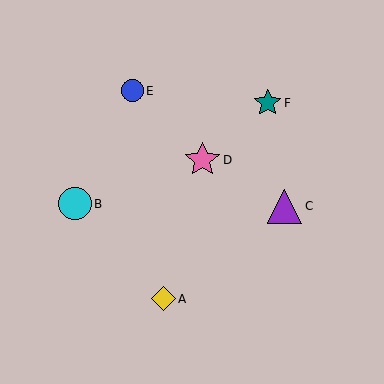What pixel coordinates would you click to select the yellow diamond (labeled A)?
Click at (164, 299) to select the yellow diamond A.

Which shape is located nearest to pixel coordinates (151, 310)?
The yellow diamond (labeled A) at (164, 299) is nearest to that location.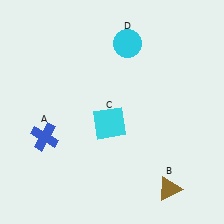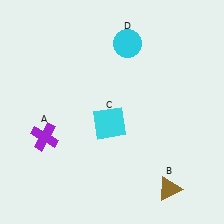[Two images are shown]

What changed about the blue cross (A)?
In Image 1, A is blue. In Image 2, it changed to purple.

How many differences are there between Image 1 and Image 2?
There is 1 difference between the two images.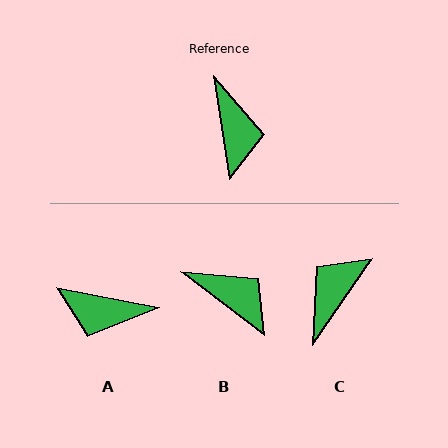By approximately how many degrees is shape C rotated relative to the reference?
Approximately 136 degrees counter-clockwise.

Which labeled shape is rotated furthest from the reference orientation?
C, about 136 degrees away.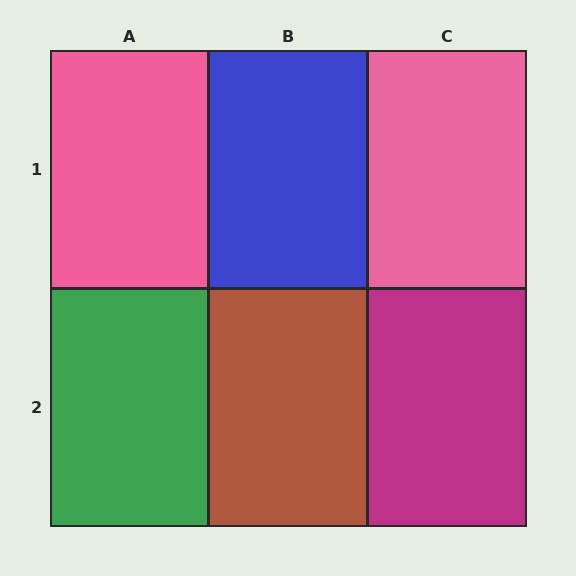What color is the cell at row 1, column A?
Pink.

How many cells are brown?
1 cell is brown.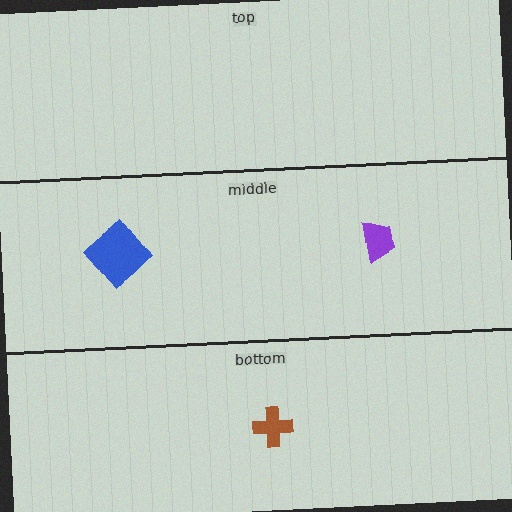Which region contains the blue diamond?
The middle region.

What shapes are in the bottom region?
The brown cross.